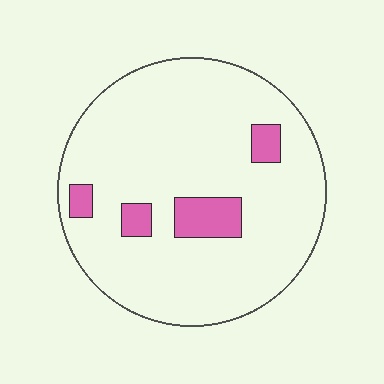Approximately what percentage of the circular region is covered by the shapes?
Approximately 10%.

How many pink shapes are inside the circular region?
4.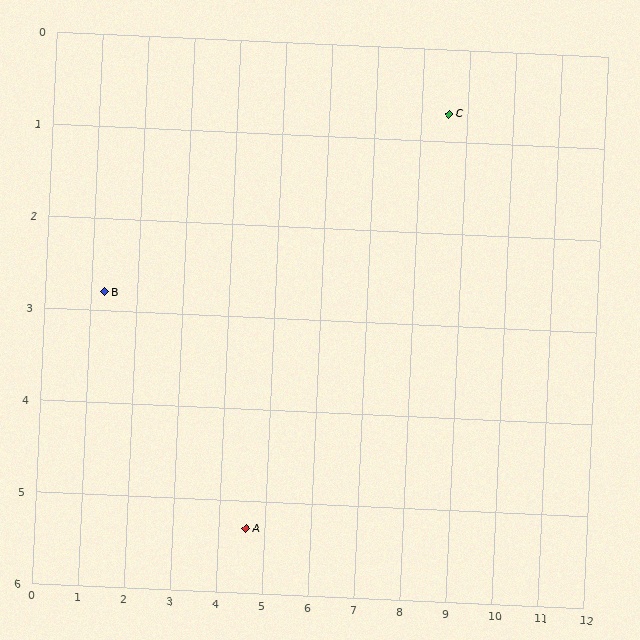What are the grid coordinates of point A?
Point A is at approximately (4.6, 5.3).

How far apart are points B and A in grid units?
Points B and A are about 4.1 grid units apart.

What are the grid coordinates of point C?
Point C is at approximately (8.6, 0.7).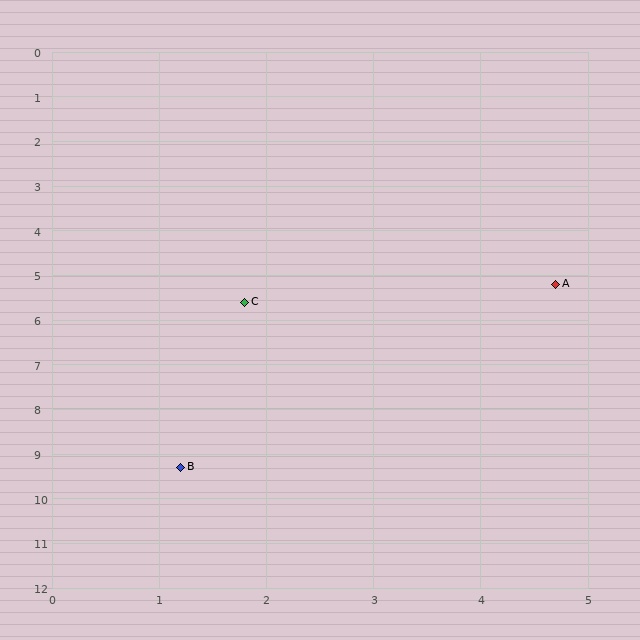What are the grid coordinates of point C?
Point C is at approximately (1.8, 5.6).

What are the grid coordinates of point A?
Point A is at approximately (4.7, 5.2).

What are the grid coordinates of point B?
Point B is at approximately (1.2, 9.3).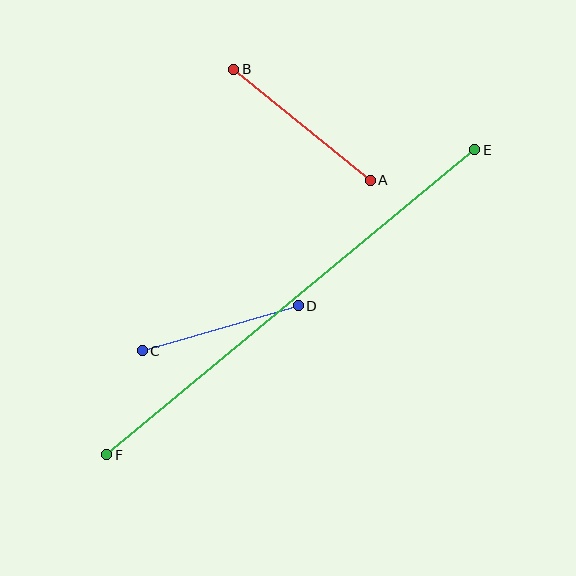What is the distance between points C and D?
The distance is approximately 162 pixels.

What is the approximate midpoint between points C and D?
The midpoint is at approximately (220, 328) pixels.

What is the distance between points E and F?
The distance is approximately 478 pixels.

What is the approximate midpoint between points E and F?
The midpoint is at approximately (291, 302) pixels.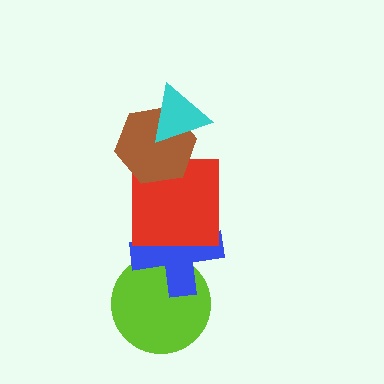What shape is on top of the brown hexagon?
The cyan triangle is on top of the brown hexagon.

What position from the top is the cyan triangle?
The cyan triangle is 1st from the top.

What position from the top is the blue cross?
The blue cross is 4th from the top.